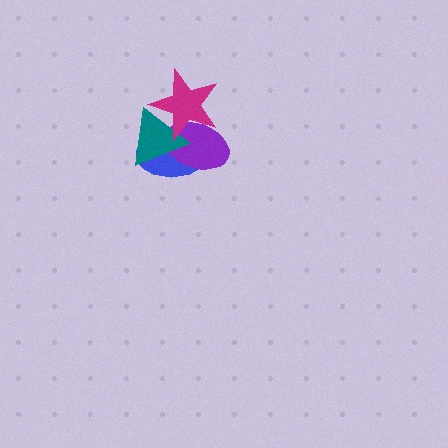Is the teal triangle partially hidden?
Yes, it is partially covered by another shape.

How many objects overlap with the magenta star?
3 objects overlap with the magenta star.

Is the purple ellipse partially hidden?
Yes, it is partially covered by another shape.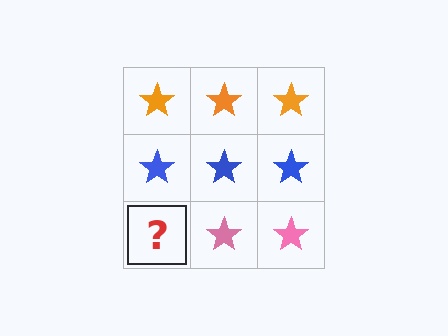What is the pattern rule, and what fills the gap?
The rule is that each row has a consistent color. The gap should be filled with a pink star.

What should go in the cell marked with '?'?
The missing cell should contain a pink star.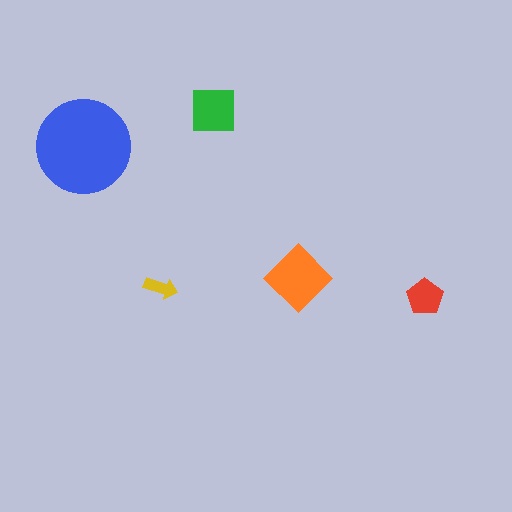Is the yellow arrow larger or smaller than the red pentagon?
Smaller.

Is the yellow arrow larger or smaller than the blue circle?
Smaller.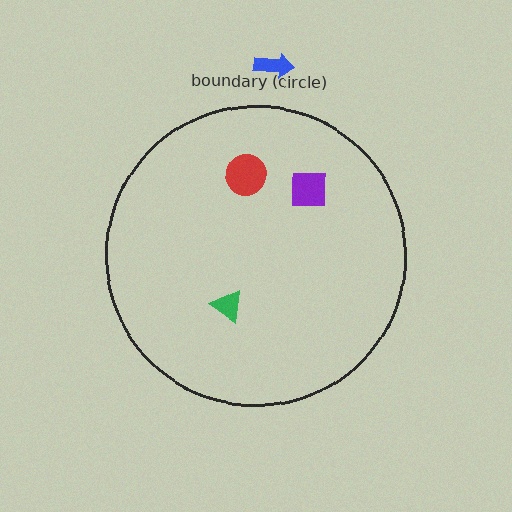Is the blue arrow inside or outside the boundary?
Outside.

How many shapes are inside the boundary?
3 inside, 1 outside.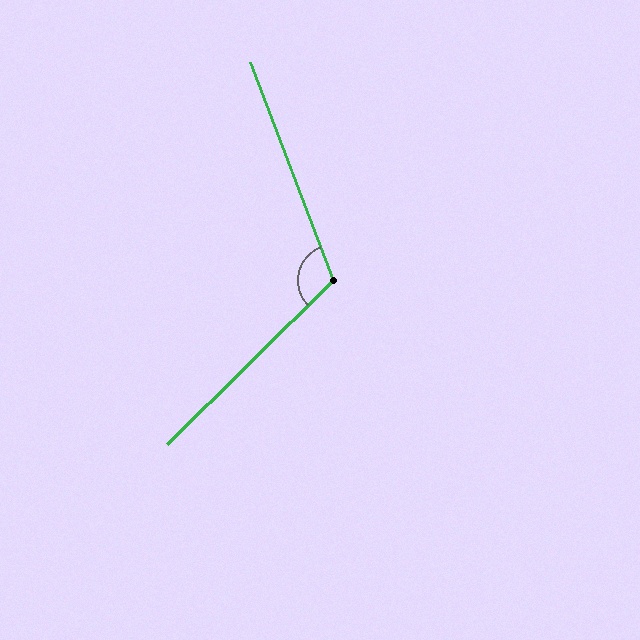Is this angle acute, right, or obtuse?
It is obtuse.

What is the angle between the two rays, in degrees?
Approximately 114 degrees.